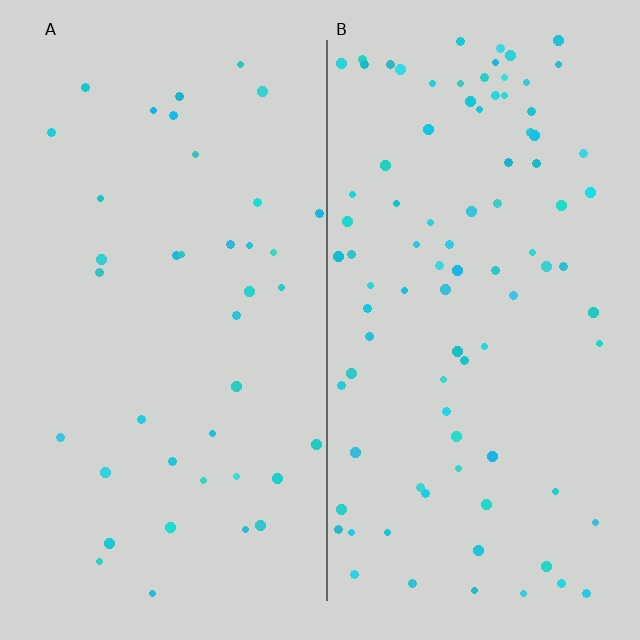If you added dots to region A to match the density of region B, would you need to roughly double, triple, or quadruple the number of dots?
Approximately double.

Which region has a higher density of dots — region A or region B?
B (the right).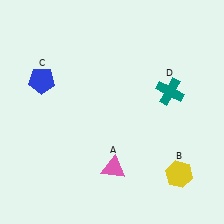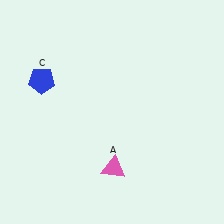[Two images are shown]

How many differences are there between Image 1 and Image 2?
There are 2 differences between the two images.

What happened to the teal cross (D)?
The teal cross (D) was removed in Image 2. It was in the top-right area of Image 1.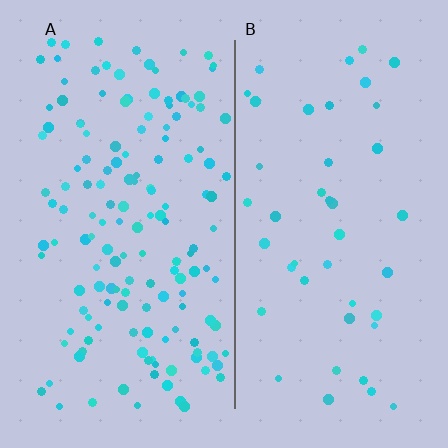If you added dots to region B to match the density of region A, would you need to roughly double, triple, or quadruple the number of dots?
Approximately triple.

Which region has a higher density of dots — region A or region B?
A (the left).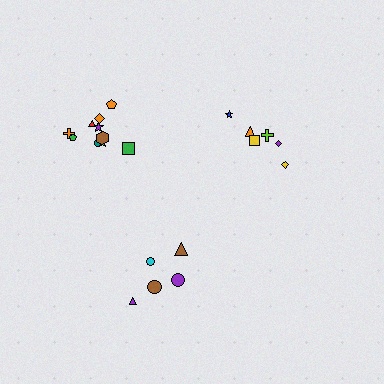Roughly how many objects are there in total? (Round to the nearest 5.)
Roughly 20 objects in total.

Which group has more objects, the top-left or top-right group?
The top-left group.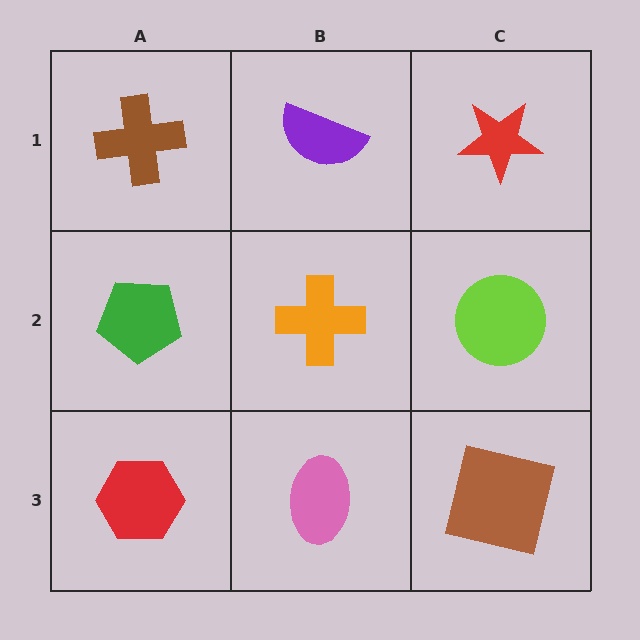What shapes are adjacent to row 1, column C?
A lime circle (row 2, column C), a purple semicircle (row 1, column B).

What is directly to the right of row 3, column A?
A pink ellipse.